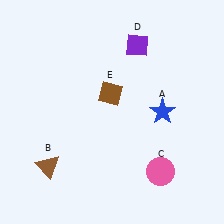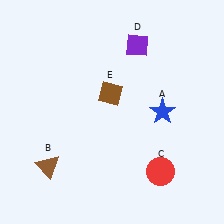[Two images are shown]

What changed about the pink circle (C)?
In Image 1, C is pink. In Image 2, it changed to red.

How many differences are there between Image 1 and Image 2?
There is 1 difference between the two images.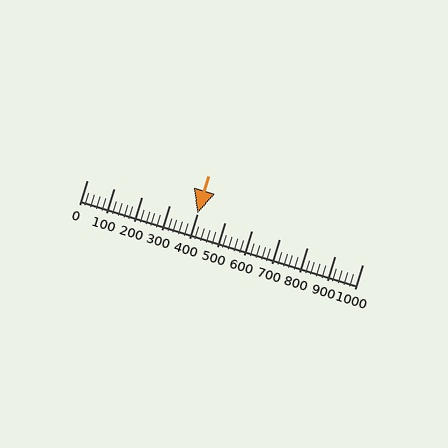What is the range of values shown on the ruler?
The ruler shows values from 0 to 1000.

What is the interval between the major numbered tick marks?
The major tick marks are spaced 100 units apart.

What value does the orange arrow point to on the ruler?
The orange arrow points to approximately 400.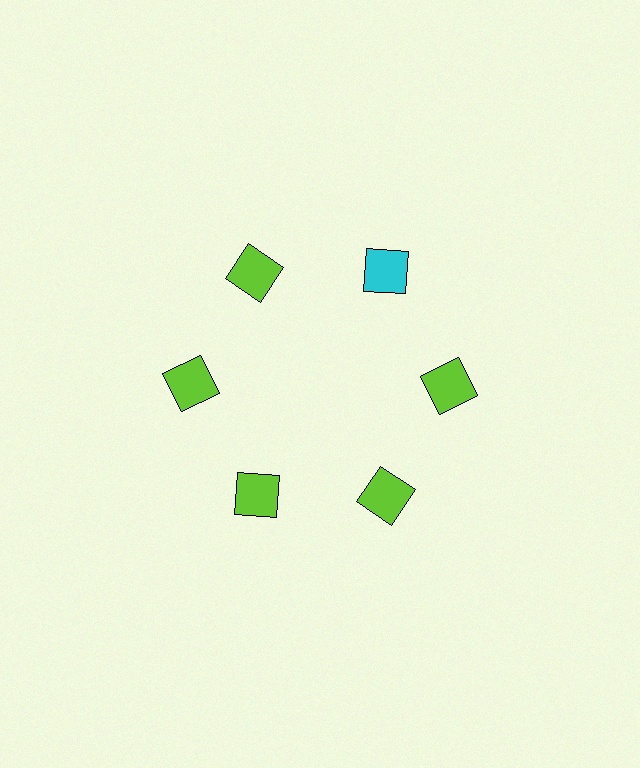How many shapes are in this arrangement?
There are 6 shapes arranged in a ring pattern.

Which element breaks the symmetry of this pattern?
The cyan square at roughly the 1 o'clock position breaks the symmetry. All other shapes are lime squares.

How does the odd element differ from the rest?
It has a different color: cyan instead of lime.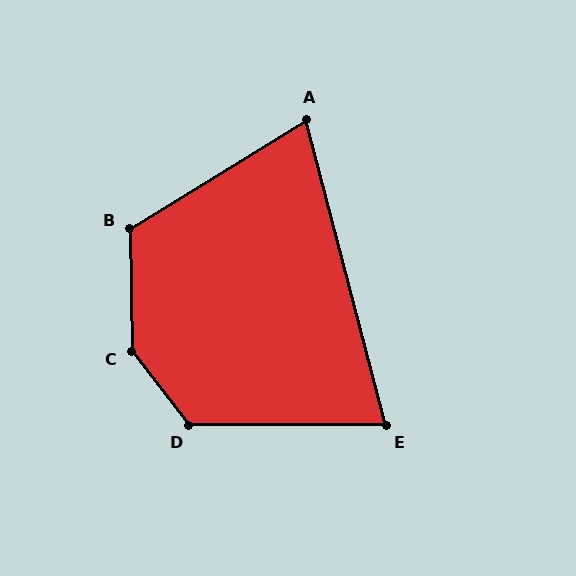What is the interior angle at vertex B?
Approximately 121 degrees (obtuse).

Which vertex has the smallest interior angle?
A, at approximately 73 degrees.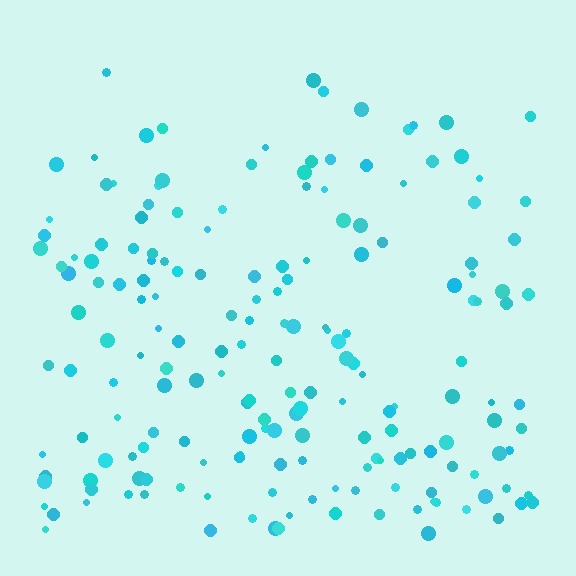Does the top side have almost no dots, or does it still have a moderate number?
Still a moderate number, just noticeably fewer than the bottom.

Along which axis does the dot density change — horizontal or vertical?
Vertical.